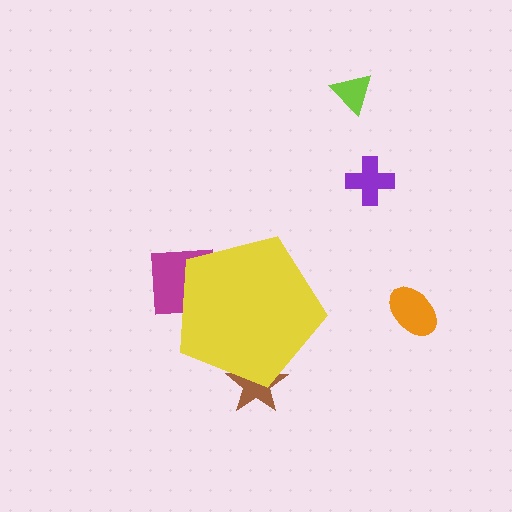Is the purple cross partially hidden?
No, the purple cross is fully visible.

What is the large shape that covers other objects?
A yellow pentagon.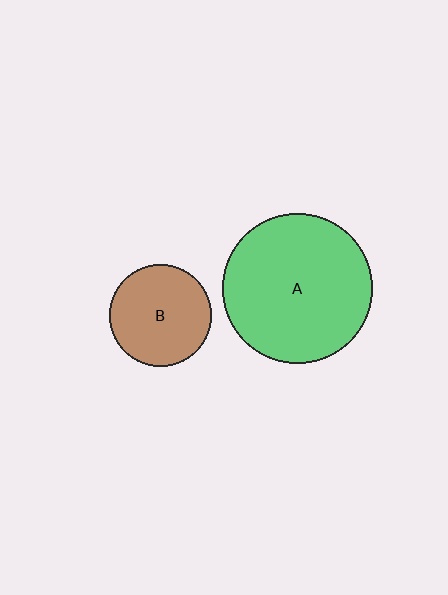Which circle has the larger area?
Circle A (green).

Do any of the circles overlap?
No, none of the circles overlap.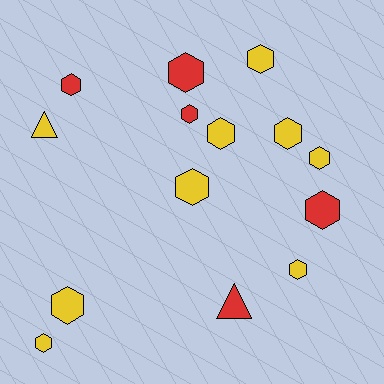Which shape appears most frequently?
Hexagon, with 12 objects.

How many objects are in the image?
There are 14 objects.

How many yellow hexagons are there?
There are 8 yellow hexagons.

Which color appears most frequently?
Yellow, with 9 objects.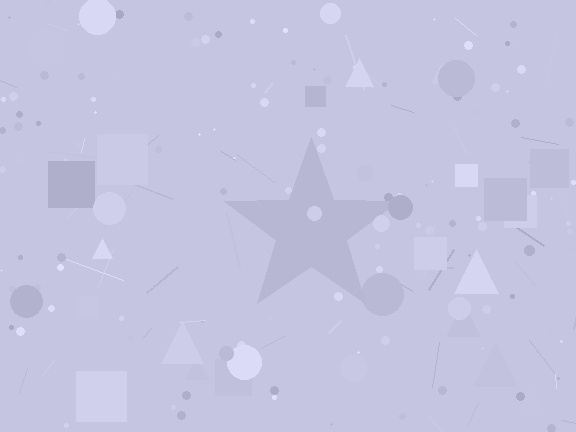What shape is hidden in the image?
A star is hidden in the image.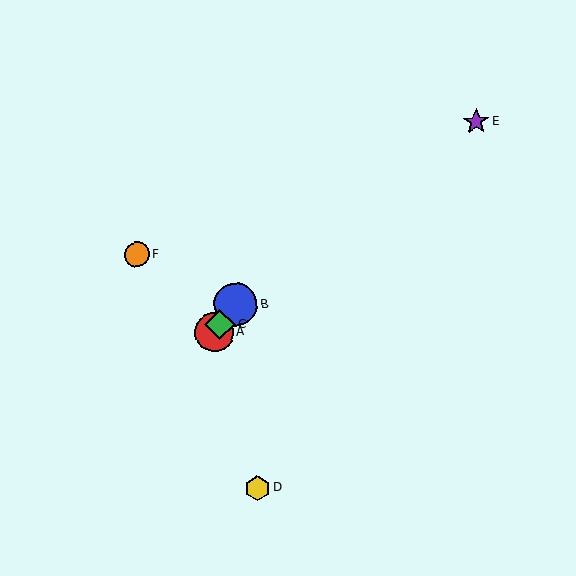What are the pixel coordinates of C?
Object C is at (220, 325).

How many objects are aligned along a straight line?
3 objects (A, B, C) are aligned along a straight line.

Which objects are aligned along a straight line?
Objects A, B, C are aligned along a straight line.